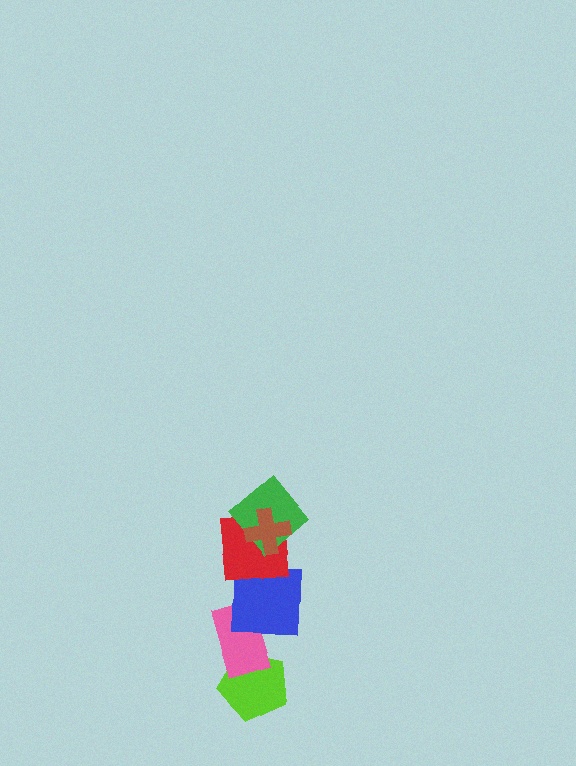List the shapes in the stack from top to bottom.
From top to bottom: the brown cross, the green diamond, the red square, the blue square, the pink rectangle, the lime pentagon.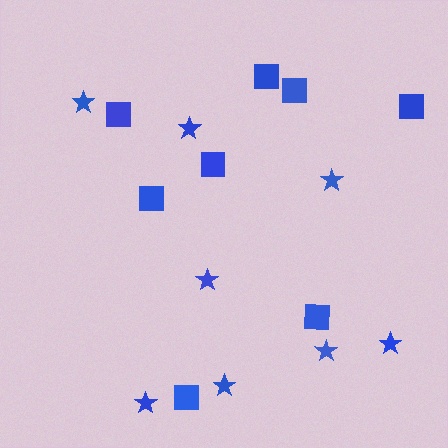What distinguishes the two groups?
There are 2 groups: one group of stars (8) and one group of squares (8).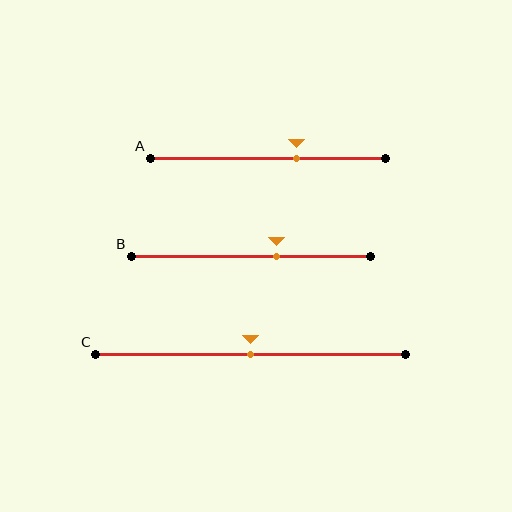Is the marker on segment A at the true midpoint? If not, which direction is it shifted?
No, the marker on segment A is shifted to the right by about 12% of the segment length.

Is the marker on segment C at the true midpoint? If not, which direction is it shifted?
Yes, the marker on segment C is at the true midpoint.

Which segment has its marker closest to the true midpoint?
Segment C has its marker closest to the true midpoint.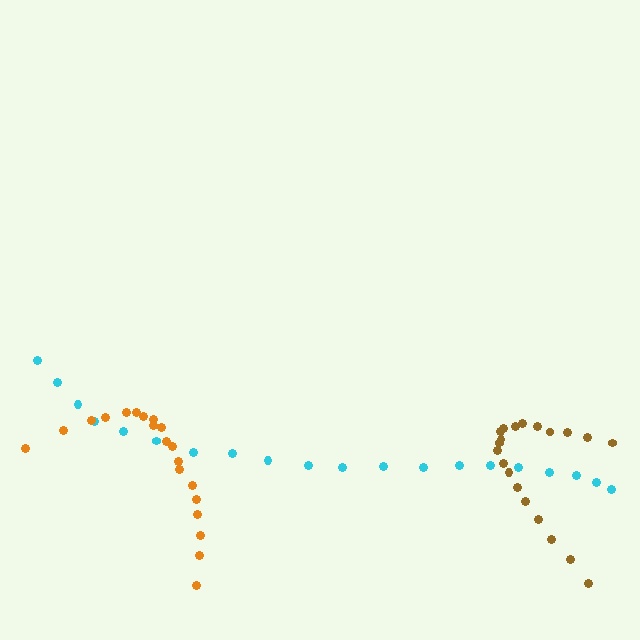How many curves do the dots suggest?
There are 3 distinct paths.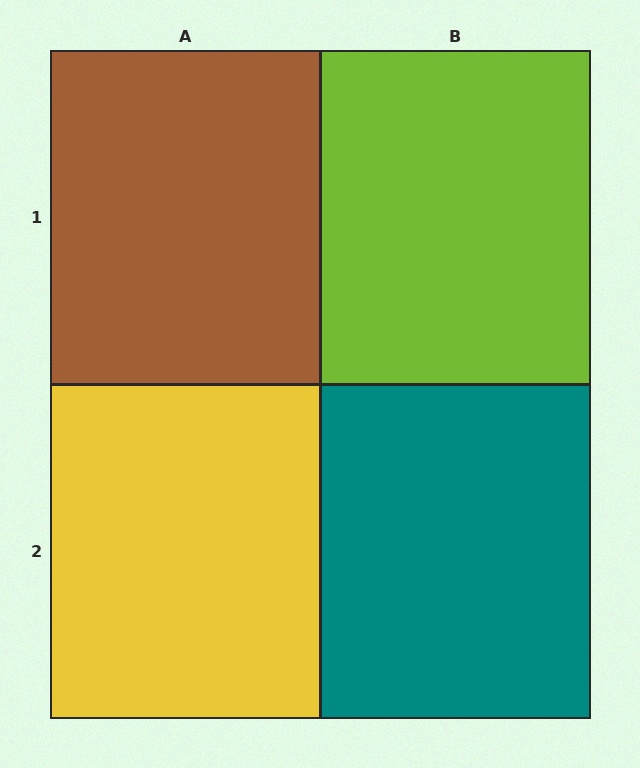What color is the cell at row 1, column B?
Lime.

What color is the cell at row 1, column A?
Brown.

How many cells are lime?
1 cell is lime.